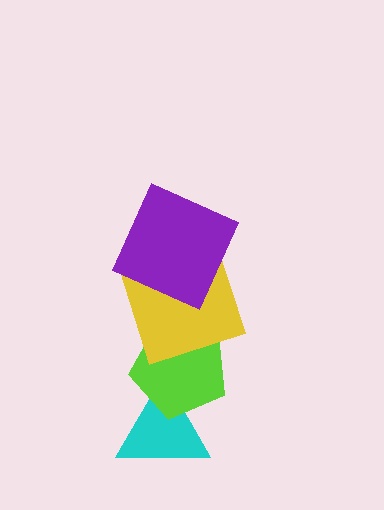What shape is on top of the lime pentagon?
The yellow square is on top of the lime pentagon.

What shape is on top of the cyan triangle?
The lime pentagon is on top of the cyan triangle.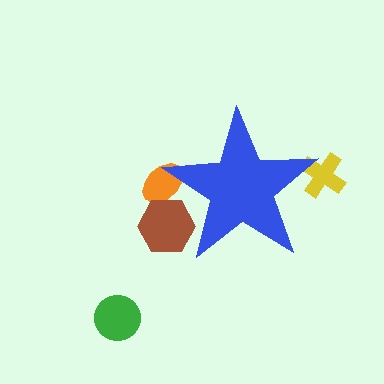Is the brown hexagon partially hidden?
Yes, the brown hexagon is partially hidden behind the blue star.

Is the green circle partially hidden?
No, the green circle is fully visible.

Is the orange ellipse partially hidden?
Yes, the orange ellipse is partially hidden behind the blue star.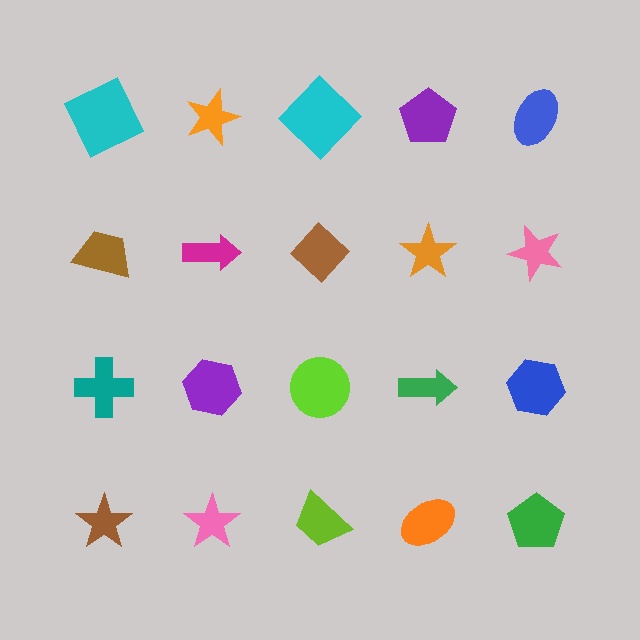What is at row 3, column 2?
A purple hexagon.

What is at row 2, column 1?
A brown trapezoid.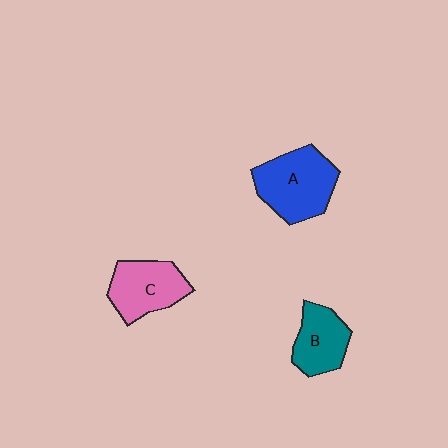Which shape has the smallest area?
Shape B (teal).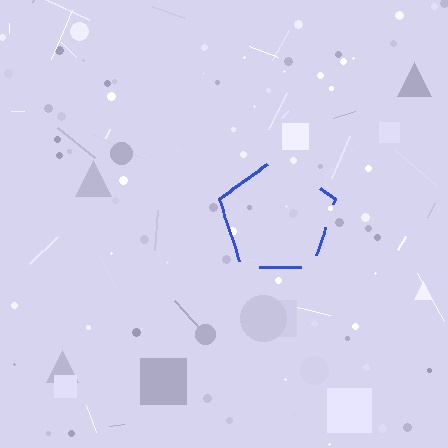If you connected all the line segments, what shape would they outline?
They would outline a pentagon.